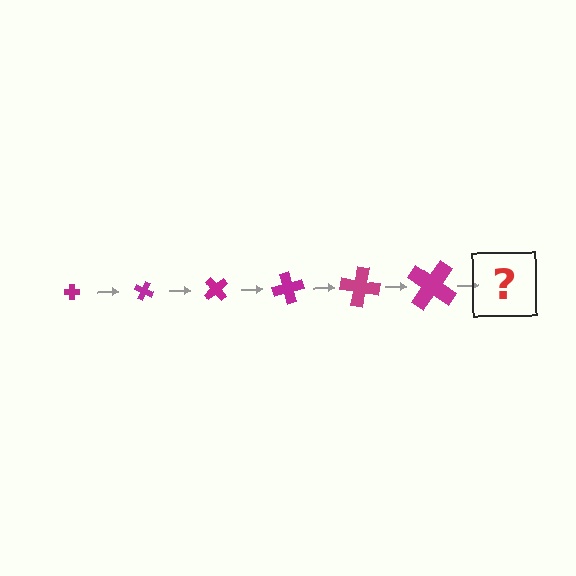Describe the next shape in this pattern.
It should be a cross, larger than the previous one and rotated 150 degrees from the start.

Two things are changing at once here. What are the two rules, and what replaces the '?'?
The two rules are that the cross grows larger each step and it rotates 25 degrees each step. The '?' should be a cross, larger than the previous one and rotated 150 degrees from the start.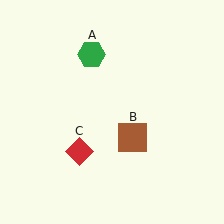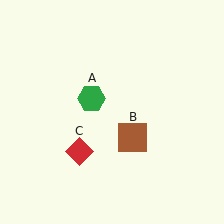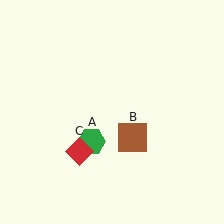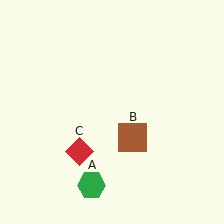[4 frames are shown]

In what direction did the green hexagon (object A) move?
The green hexagon (object A) moved down.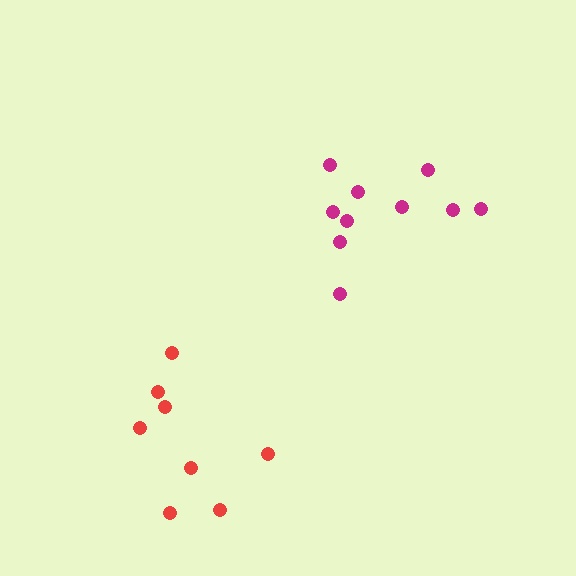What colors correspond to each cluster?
The clusters are colored: magenta, red.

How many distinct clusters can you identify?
There are 2 distinct clusters.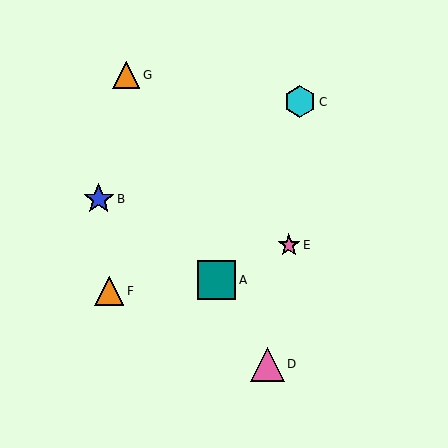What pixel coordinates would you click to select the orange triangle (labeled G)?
Click at (126, 75) to select the orange triangle G.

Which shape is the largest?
The teal square (labeled A) is the largest.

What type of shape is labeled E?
Shape E is a pink star.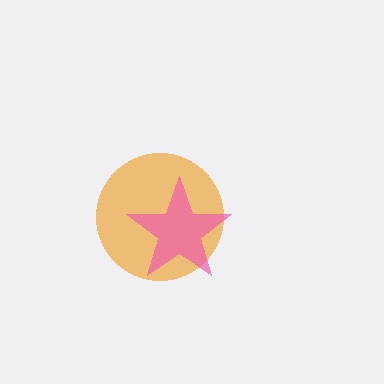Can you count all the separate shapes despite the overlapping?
Yes, there are 2 separate shapes.